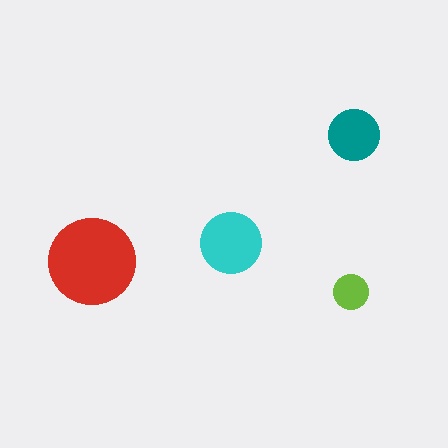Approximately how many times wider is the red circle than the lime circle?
About 2.5 times wider.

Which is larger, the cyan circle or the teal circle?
The cyan one.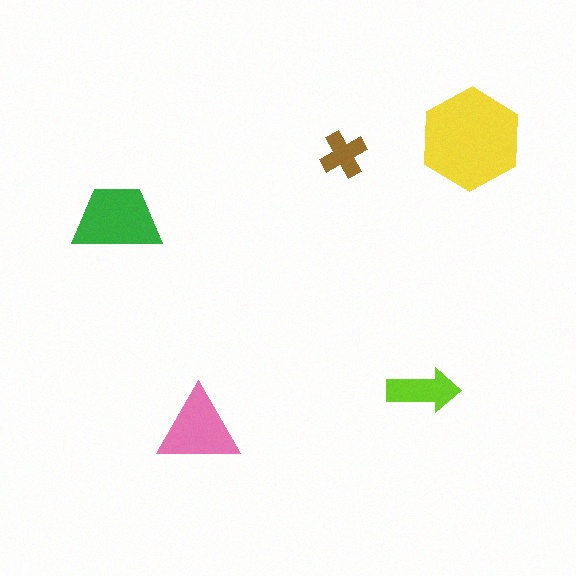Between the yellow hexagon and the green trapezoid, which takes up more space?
The yellow hexagon.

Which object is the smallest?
The brown cross.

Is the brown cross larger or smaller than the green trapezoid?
Smaller.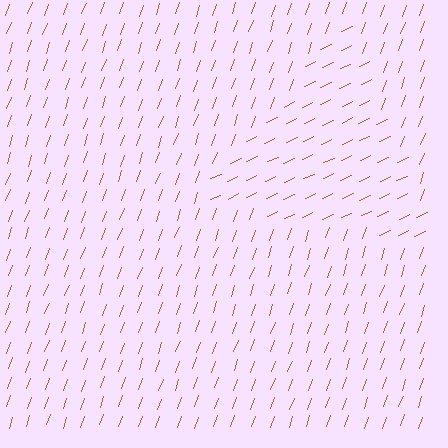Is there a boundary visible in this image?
Yes, there is a texture boundary formed by a change in line orientation.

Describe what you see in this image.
The image is filled with small brown line segments. A triangle region in the image has lines oriented differently from the surrounding lines, creating a visible texture boundary.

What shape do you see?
I see a triangle.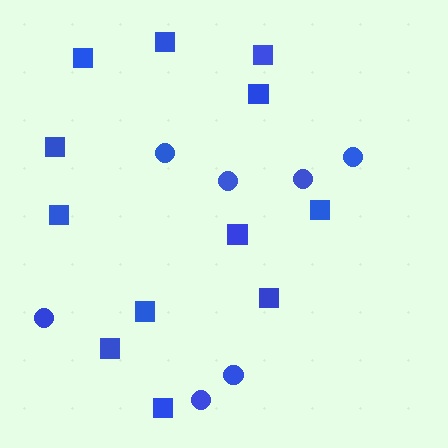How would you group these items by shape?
There are 2 groups: one group of circles (7) and one group of squares (12).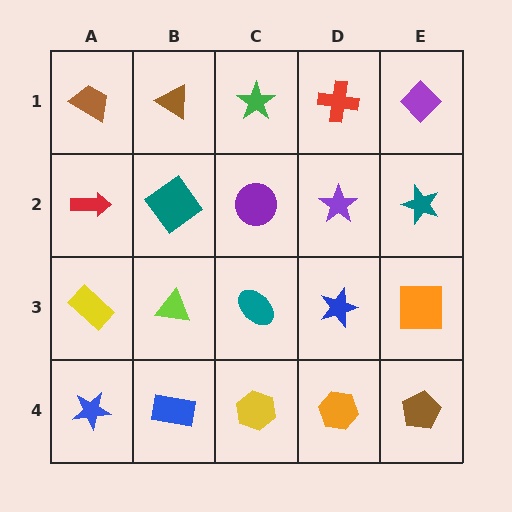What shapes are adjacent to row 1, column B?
A teal diamond (row 2, column B), a brown trapezoid (row 1, column A), a green star (row 1, column C).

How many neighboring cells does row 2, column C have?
4.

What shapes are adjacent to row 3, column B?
A teal diamond (row 2, column B), a blue rectangle (row 4, column B), a yellow rectangle (row 3, column A), a teal ellipse (row 3, column C).